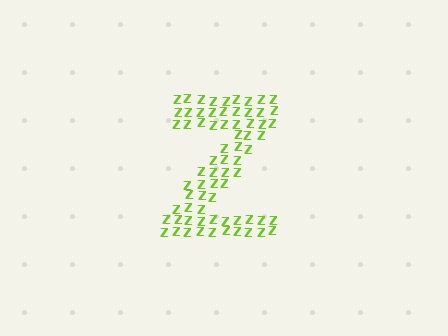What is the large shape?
The large shape is the letter Z.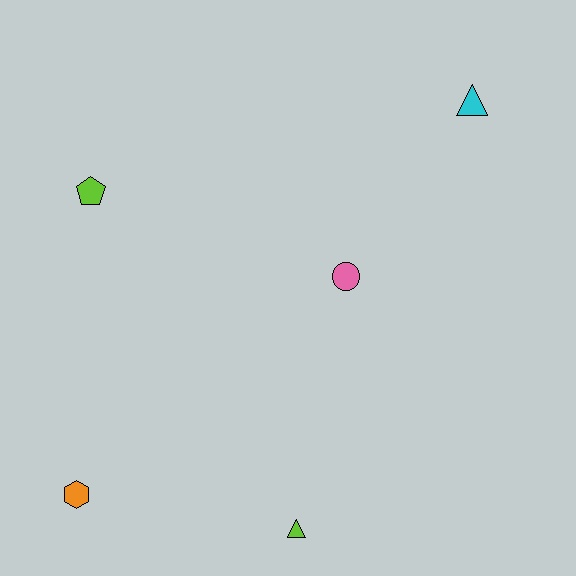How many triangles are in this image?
There are 2 triangles.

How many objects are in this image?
There are 5 objects.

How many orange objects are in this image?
There is 1 orange object.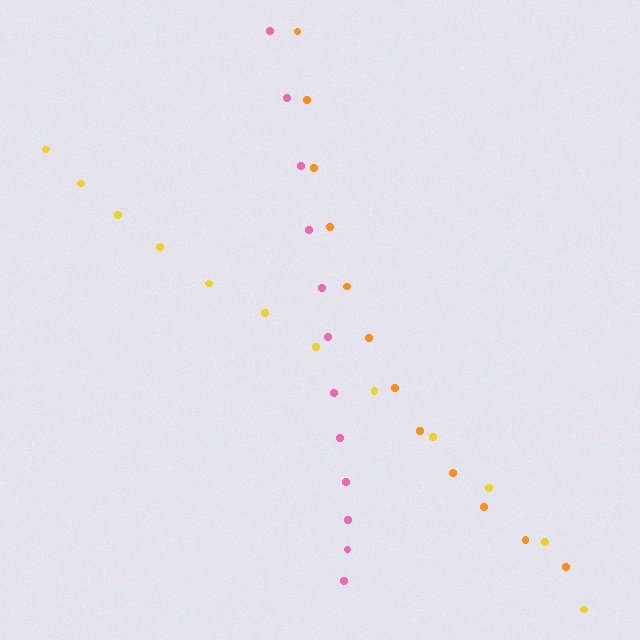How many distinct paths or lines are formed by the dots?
There are 3 distinct paths.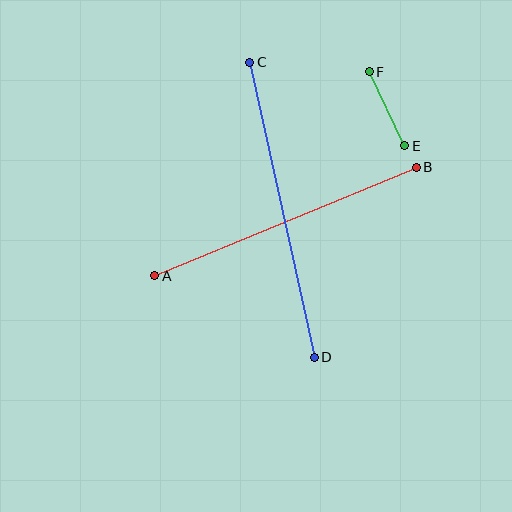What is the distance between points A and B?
The distance is approximately 283 pixels.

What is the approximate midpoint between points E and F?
The midpoint is at approximately (387, 109) pixels.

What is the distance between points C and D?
The distance is approximately 302 pixels.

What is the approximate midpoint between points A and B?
The midpoint is at approximately (286, 221) pixels.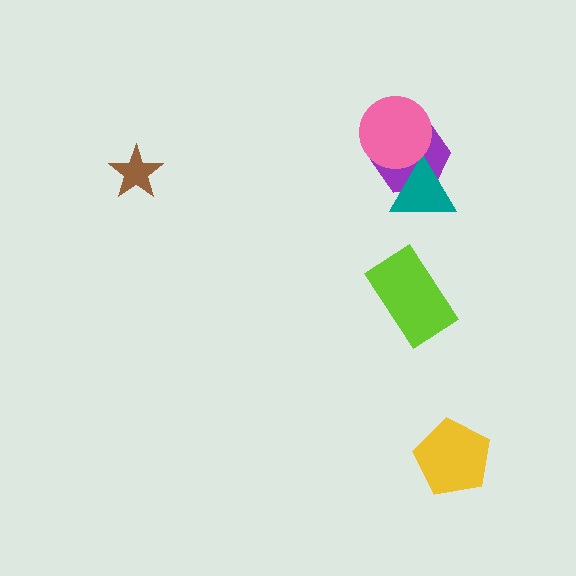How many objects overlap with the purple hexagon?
2 objects overlap with the purple hexagon.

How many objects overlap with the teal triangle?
2 objects overlap with the teal triangle.